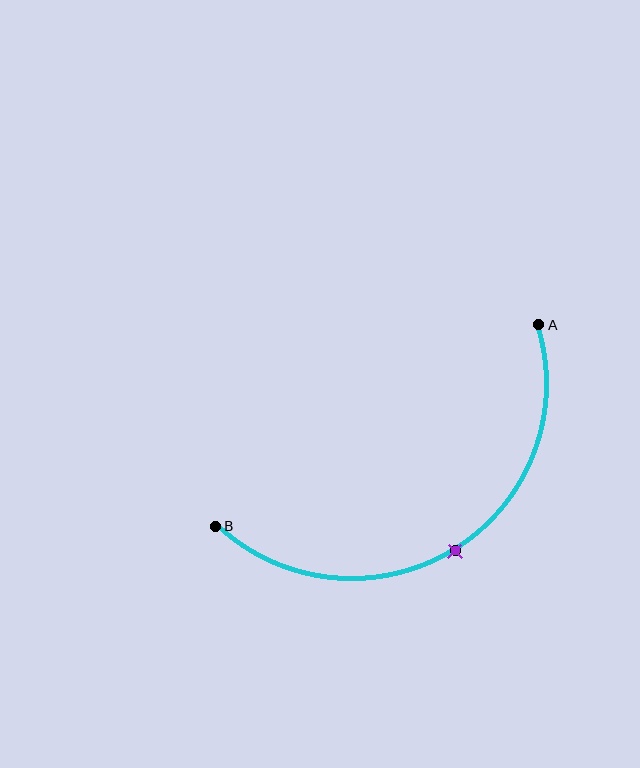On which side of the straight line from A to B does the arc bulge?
The arc bulges below the straight line connecting A and B.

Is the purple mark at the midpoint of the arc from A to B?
Yes. The purple mark lies on the arc at equal arc-length from both A and B — it is the arc midpoint.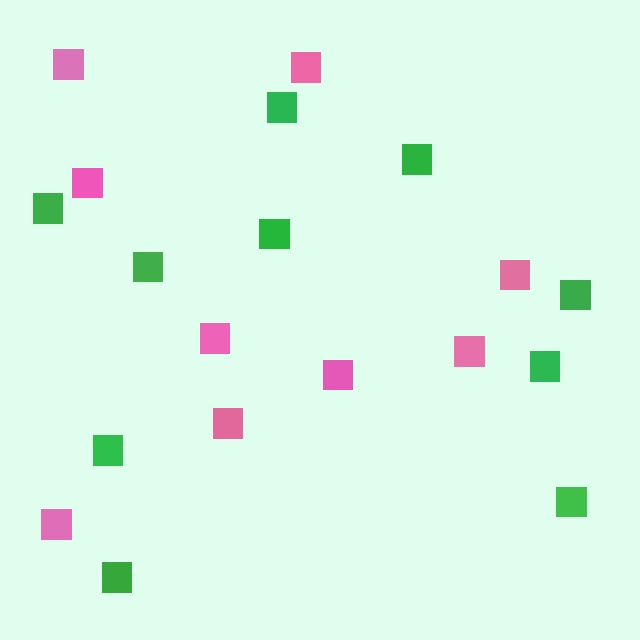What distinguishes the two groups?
There are 2 groups: one group of pink squares (9) and one group of green squares (10).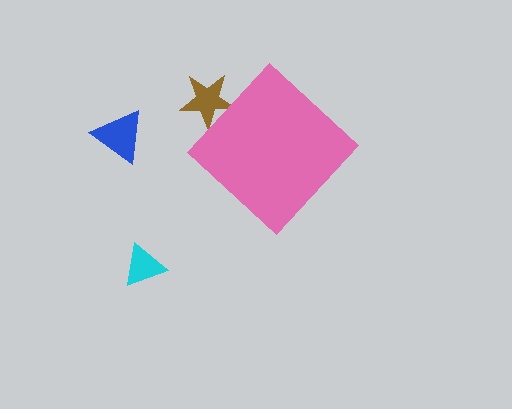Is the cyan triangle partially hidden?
No, the cyan triangle is fully visible.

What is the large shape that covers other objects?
A pink diamond.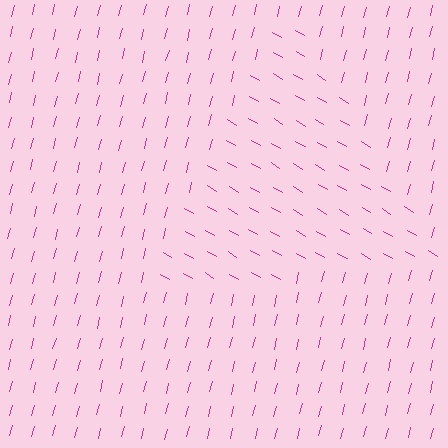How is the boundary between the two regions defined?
The boundary is defined purely by a change in line orientation (approximately 74 degrees difference). All lines are the same color and thickness.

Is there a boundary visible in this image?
Yes, there is a texture boundary formed by a change in line orientation.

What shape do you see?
I see a triangle.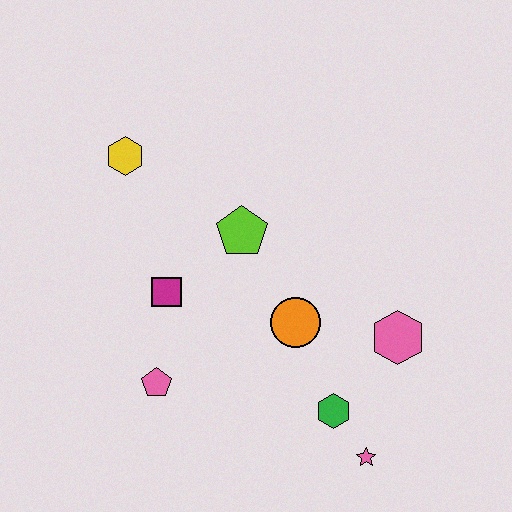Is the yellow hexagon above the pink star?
Yes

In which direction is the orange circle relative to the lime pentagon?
The orange circle is below the lime pentagon.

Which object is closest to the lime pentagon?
The magenta square is closest to the lime pentagon.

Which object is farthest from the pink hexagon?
The yellow hexagon is farthest from the pink hexagon.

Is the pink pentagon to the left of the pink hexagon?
Yes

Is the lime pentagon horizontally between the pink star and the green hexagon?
No